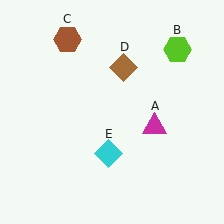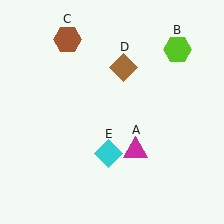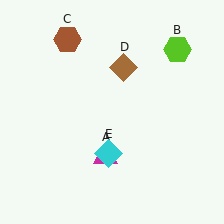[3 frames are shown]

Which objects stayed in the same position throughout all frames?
Lime hexagon (object B) and brown hexagon (object C) and brown diamond (object D) and cyan diamond (object E) remained stationary.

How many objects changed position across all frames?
1 object changed position: magenta triangle (object A).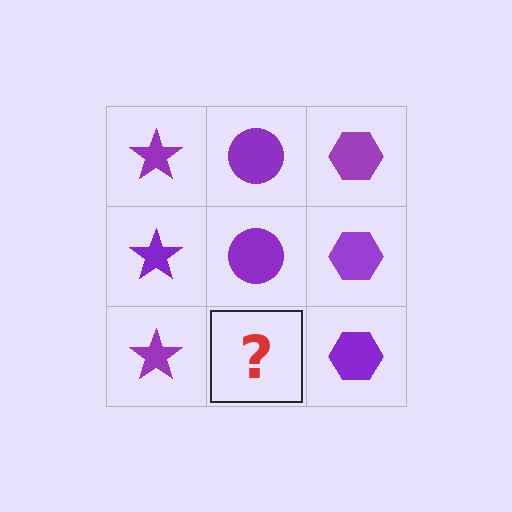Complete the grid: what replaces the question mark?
The question mark should be replaced with a purple circle.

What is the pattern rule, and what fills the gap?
The rule is that each column has a consistent shape. The gap should be filled with a purple circle.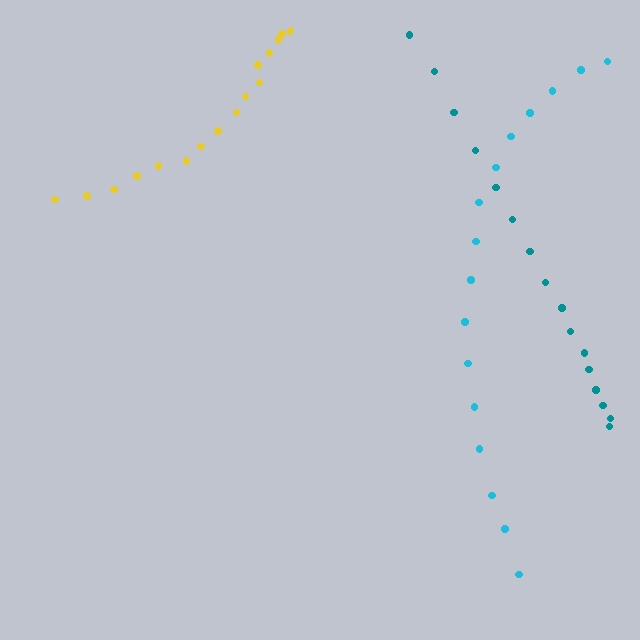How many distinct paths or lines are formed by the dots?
There are 3 distinct paths.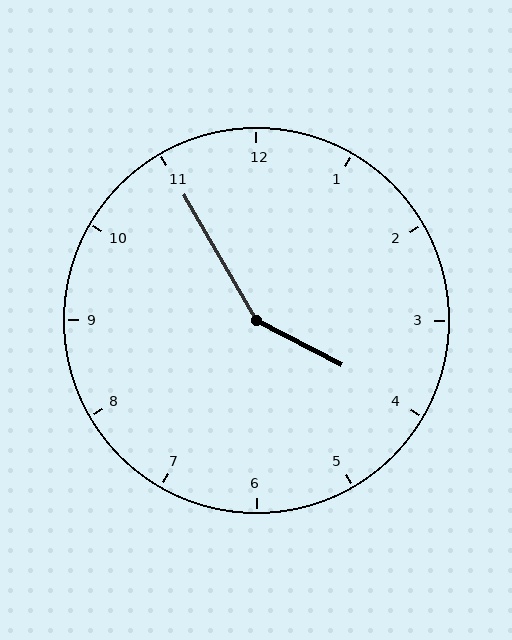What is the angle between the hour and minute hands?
Approximately 148 degrees.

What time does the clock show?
3:55.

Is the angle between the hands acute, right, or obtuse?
It is obtuse.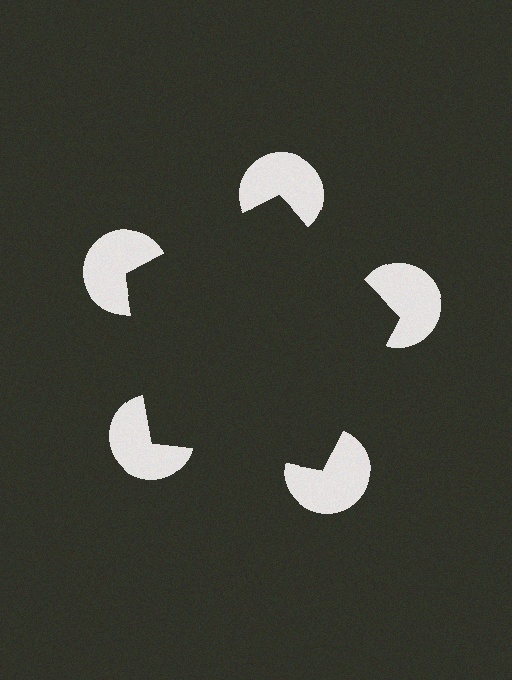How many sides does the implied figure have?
5 sides.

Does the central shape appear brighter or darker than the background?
It typically appears slightly darker than the background, even though no actual brightness change is drawn.